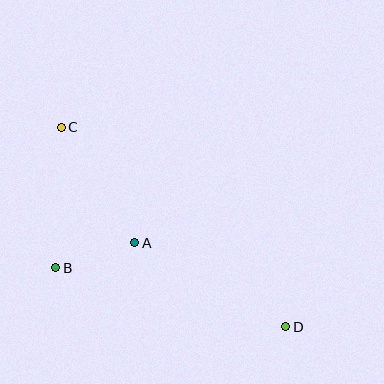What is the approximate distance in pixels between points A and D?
The distance between A and D is approximately 173 pixels.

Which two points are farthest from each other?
Points C and D are farthest from each other.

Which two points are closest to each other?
Points A and B are closest to each other.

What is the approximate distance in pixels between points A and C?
The distance between A and C is approximately 137 pixels.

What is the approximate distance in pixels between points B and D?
The distance between B and D is approximately 238 pixels.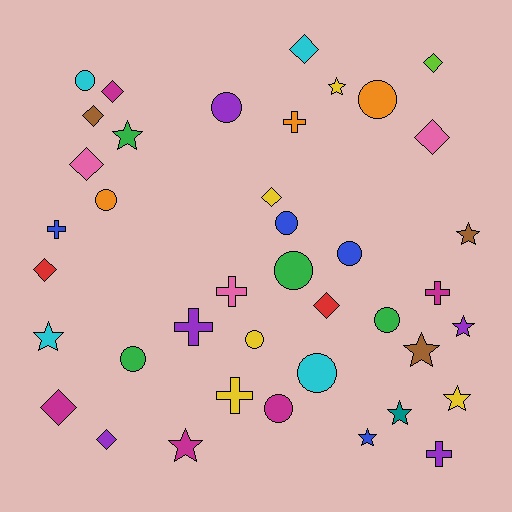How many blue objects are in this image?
There are 4 blue objects.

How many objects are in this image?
There are 40 objects.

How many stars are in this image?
There are 10 stars.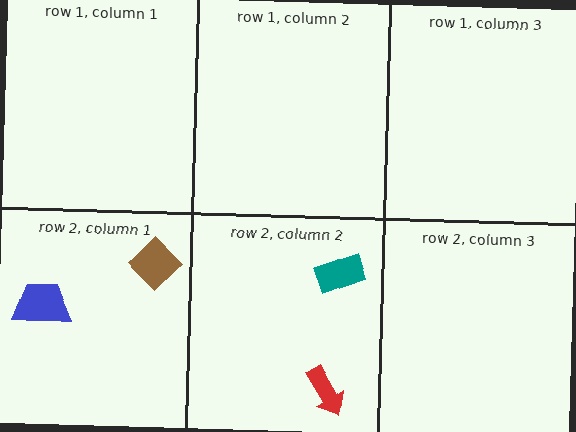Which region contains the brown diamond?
The row 2, column 1 region.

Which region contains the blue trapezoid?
The row 2, column 1 region.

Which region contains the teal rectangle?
The row 2, column 2 region.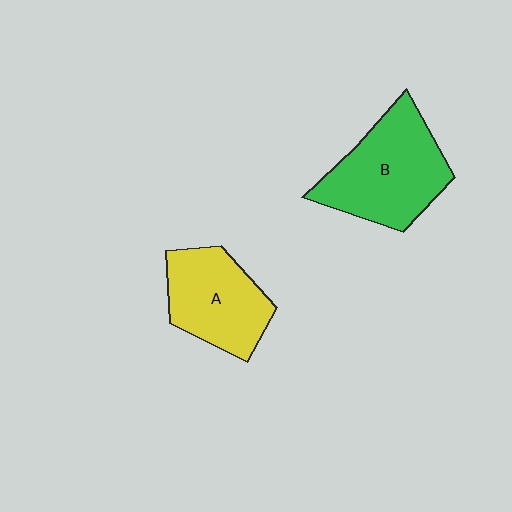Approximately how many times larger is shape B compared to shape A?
Approximately 1.3 times.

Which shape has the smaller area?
Shape A (yellow).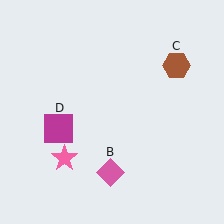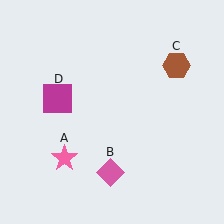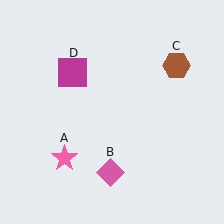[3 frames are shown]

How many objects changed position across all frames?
1 object changed position: magenta square (object D).